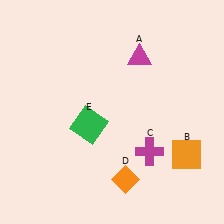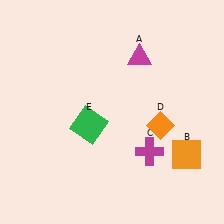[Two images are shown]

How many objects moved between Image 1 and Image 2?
1 object moved between the two images.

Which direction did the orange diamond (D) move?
The orange diamond (D) moved up.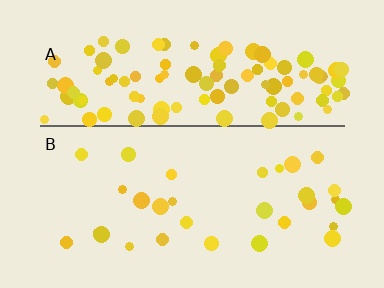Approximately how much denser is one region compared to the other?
Approximately 3.6× — region A over region B.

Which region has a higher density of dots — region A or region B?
A (the top).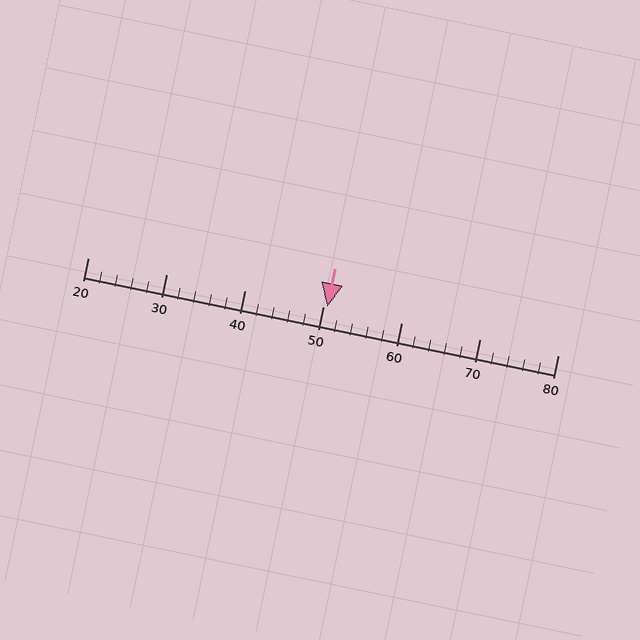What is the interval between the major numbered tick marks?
The major tick marks are spaced 10 units apart.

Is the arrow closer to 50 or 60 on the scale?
The arrow is closer to 50.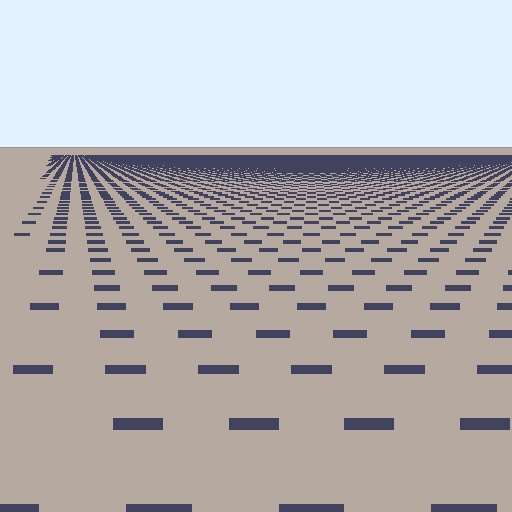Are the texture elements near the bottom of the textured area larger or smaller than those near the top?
Larger. Near the bottom, elements are closer to the viewer and appear at a bigger on-screen size.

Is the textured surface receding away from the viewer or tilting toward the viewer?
The surface is receding away from the viewer. Texture elements get smaller and denser toward the top.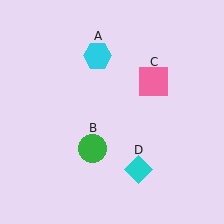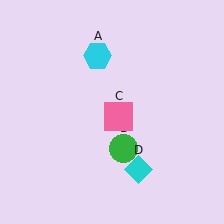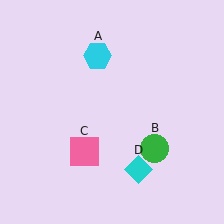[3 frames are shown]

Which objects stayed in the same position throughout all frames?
Cyan hexagon (object A) and cyan diamond (object D) remained stationary.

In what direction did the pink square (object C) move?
The pink square (object C) moved down and to the left.